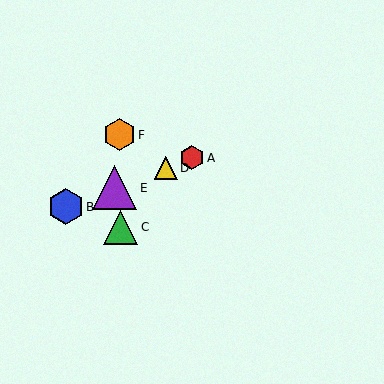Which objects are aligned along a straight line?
Objects A, B, D, E are aligned along a straight line.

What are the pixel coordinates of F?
Object F is at (120, 135).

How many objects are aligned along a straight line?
4 objects (A, B, D, E) are aligned along a straight line.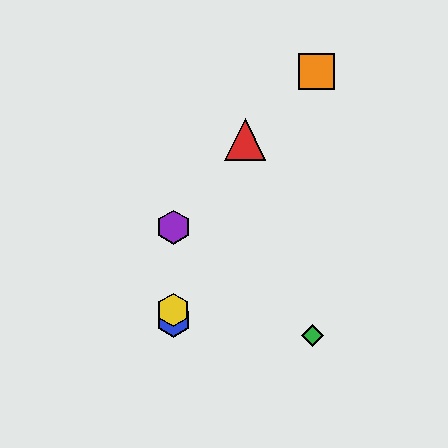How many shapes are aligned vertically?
3 shapes (the blue hexagon, the yellow hexagon, the purple hexagon) are aligned vertically.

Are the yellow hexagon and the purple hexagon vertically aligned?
Yes, both are at x≈173.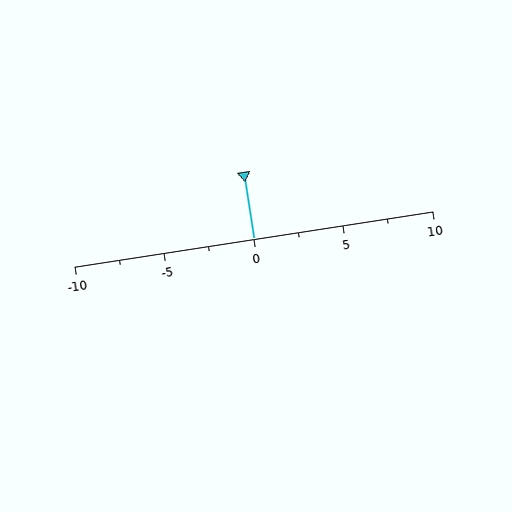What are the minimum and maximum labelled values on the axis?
The axis runs from -10 to 10.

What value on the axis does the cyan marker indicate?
The marker indicates approximately 0.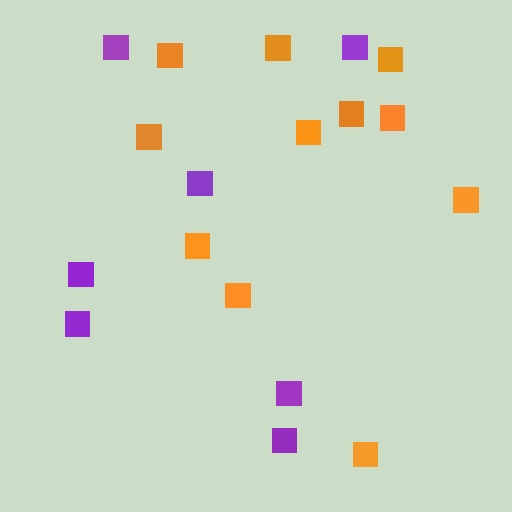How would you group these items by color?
There are 2 groups: one group of orange squares (11) and one group of purple squares (7).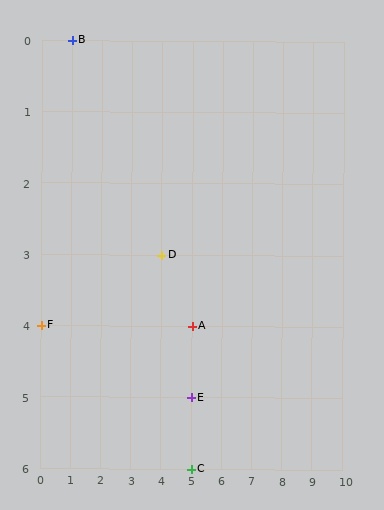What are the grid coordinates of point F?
Point F is at grid coordinates (0, 4).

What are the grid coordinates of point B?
Point B is at grid coordinates (1, 0).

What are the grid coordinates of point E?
Point E is at grid coordinates (5, 5).